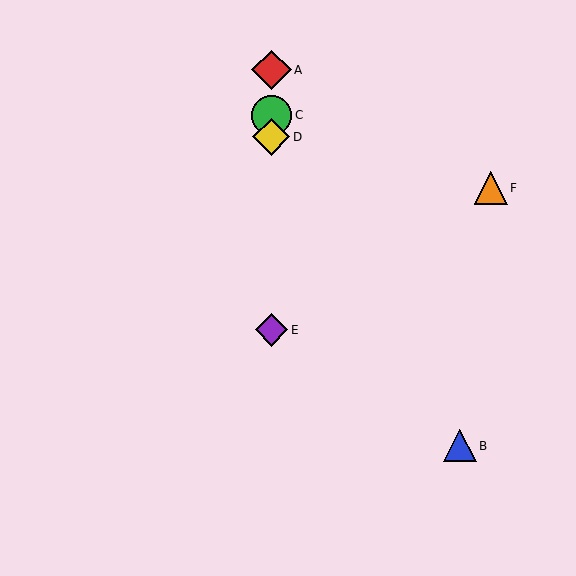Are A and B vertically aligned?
No, A is at x≈271 and B is at x≈460.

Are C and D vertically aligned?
Yes, both are at x≈271.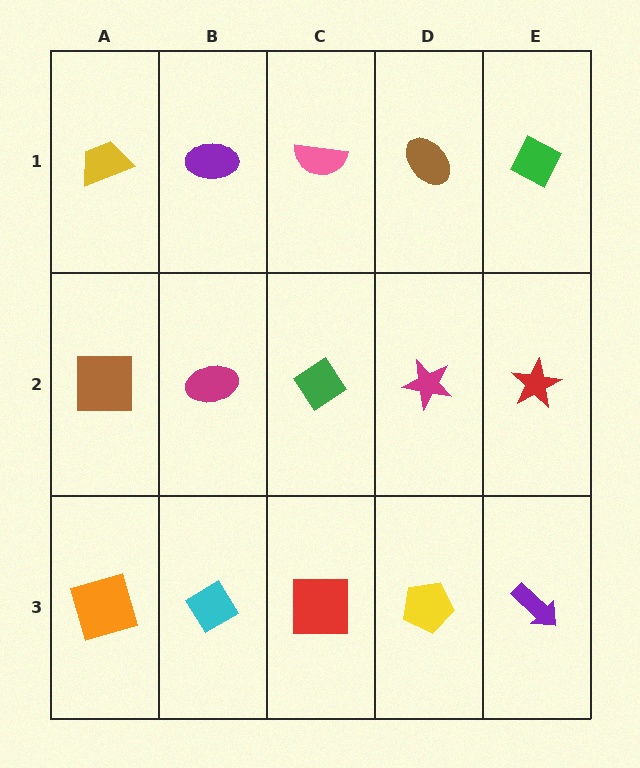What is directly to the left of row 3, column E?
A yellow pentagon.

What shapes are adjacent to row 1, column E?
A red star (row 2, column E), a brown ellipse (row 1, column D).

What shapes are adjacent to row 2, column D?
A brown ellipse (row 1, column D), a yellow pentagon (row 3, column D), a green diamond (row 2, column C), a red star (row 2, column E).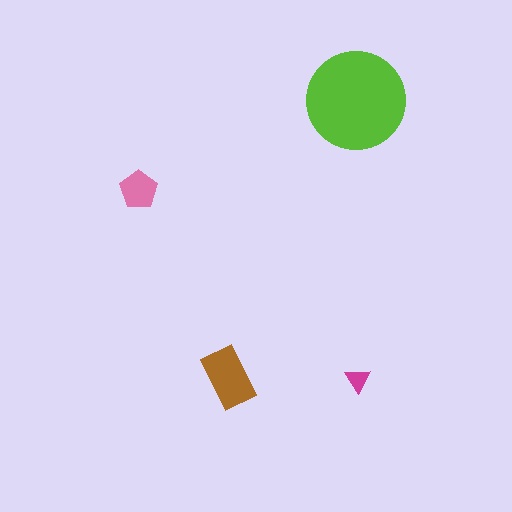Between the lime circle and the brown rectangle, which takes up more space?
The lime circle.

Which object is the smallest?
The magenta triangle.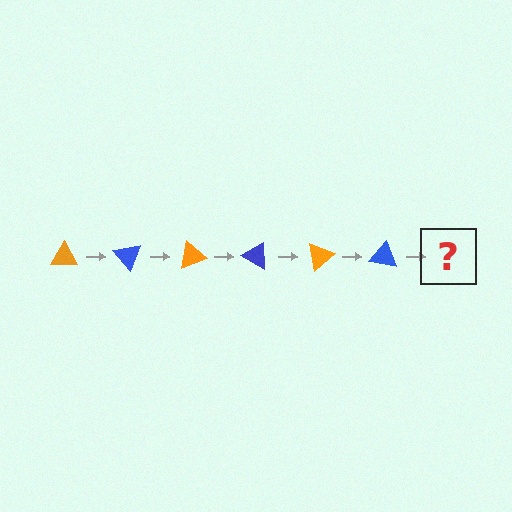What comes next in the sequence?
The next element should be an orange triangle, rotated 300 degrees from the start.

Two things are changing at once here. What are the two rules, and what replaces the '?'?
The two rules are that it rotates 50 degrees each step and the color cycles through orange and blue. The '?' should be an orange triangle, rotated 300 degrees from the start.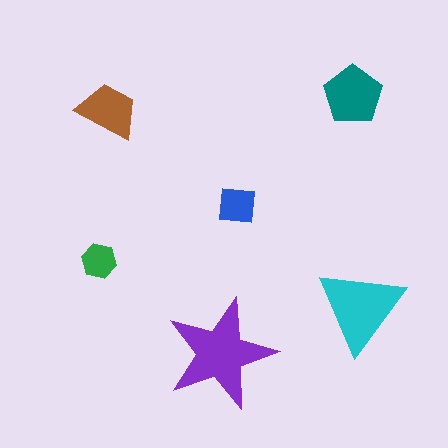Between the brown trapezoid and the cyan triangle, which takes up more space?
The cyan triangle.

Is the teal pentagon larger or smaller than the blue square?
Larger.